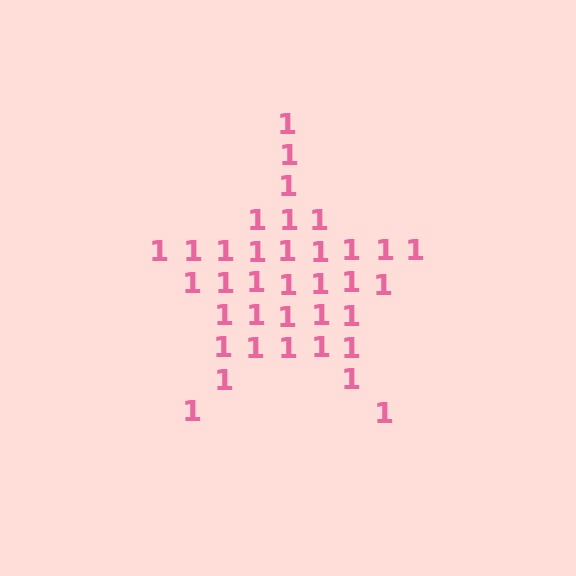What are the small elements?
The small elements are digit 1's.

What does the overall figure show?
The overall figure shows a star.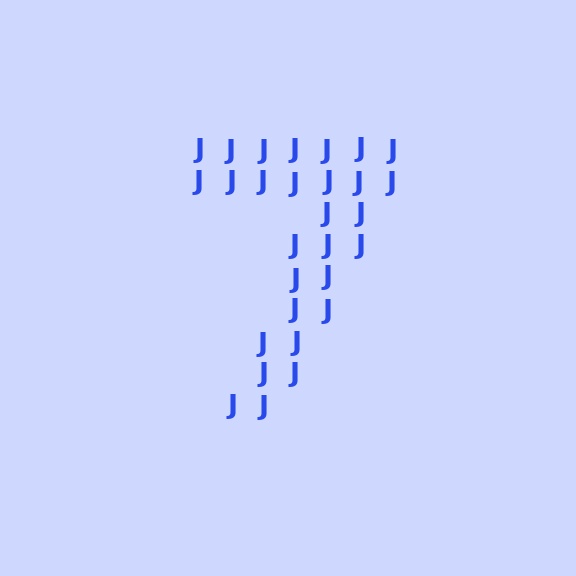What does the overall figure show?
The overall figure shows the digit 7.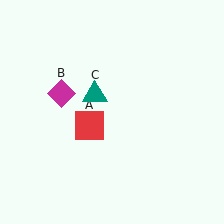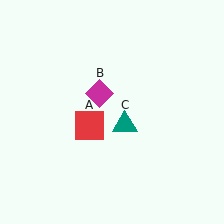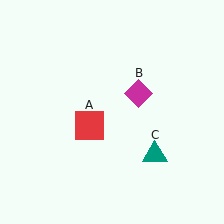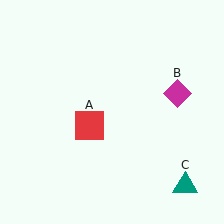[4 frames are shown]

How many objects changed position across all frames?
2 objects changed position: magenta diamond (object B), teal triangle (object C).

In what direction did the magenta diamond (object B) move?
The magenta diamond (object B) moved right.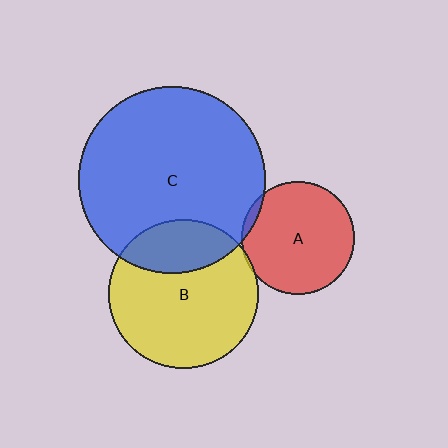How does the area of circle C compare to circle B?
Approximately 1.6 times.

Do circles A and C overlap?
Yes.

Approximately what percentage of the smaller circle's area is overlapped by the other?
Approximately 5%.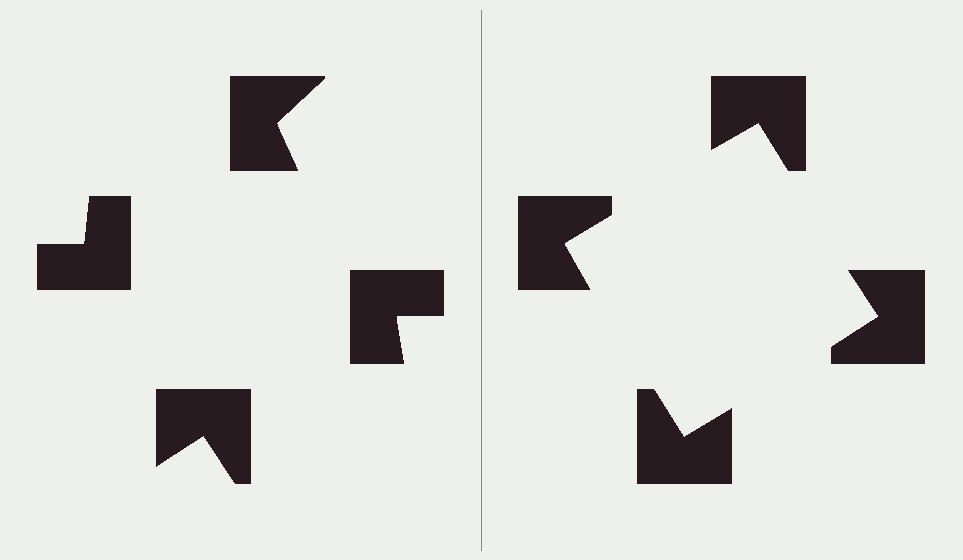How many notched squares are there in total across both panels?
8 — 4 on each side.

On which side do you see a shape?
An illusory square appears on the right side. On the left side the wedge cuts are rotated, so no coherent shape forms.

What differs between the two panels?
The notched squares are positioned identically on both sides; only the wedge orientations differ. On the right they align to a square; on the left they are misaligned.